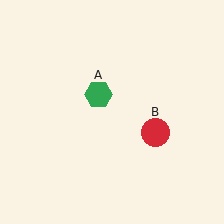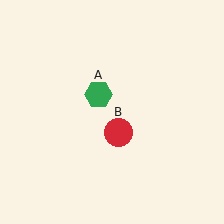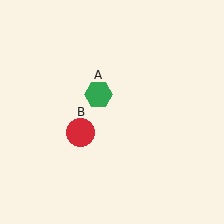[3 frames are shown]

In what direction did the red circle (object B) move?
The red circle (object B) moved left.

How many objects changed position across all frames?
1 object changed position: red circle (object B).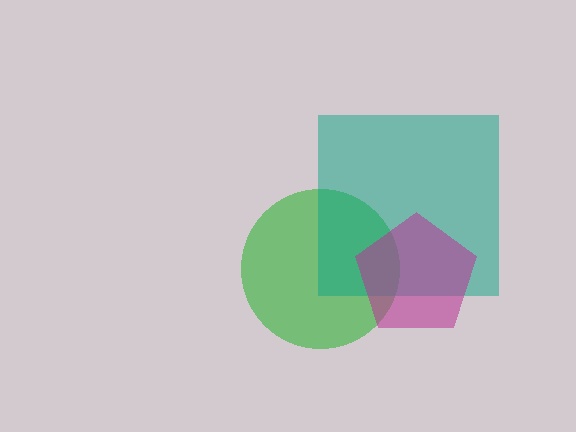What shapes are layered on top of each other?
The layered shapes are: a green circle, a teal square, a magenta pentagon.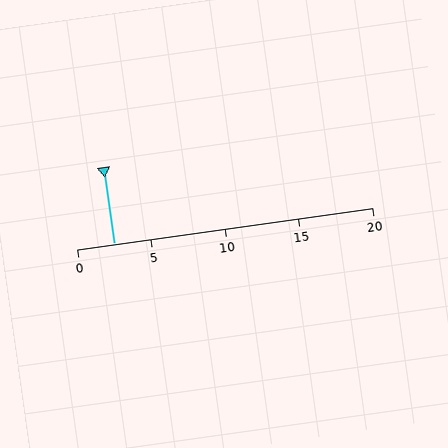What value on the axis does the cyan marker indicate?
The marker indicates approximately 2.5.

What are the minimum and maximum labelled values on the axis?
The axis runs from 0 to 20.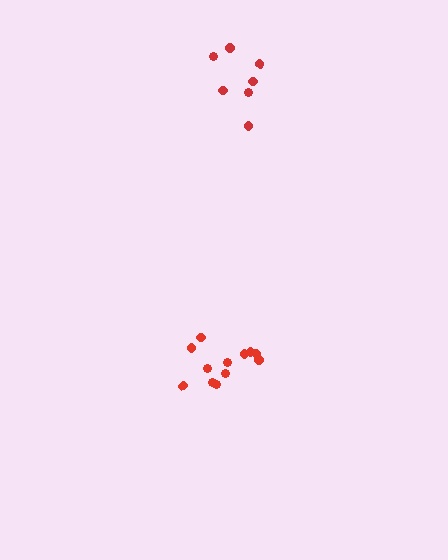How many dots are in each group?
Group 1: 7 dots, Group 2: 12 dots (19 total).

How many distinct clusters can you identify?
There are 2 distinct clusters.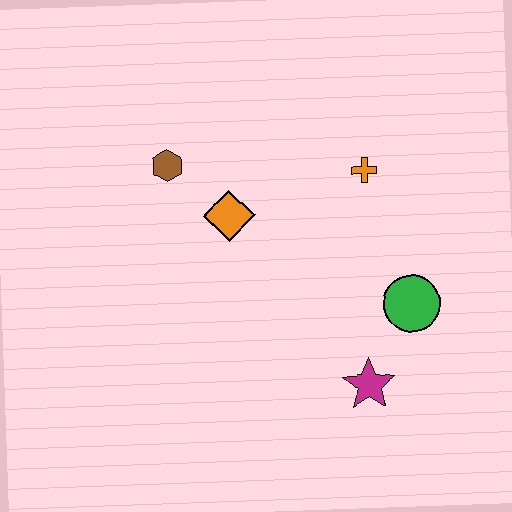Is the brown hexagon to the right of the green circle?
No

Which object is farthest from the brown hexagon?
The magenta star is farthest from the brown hexagon.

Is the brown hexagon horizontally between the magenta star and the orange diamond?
No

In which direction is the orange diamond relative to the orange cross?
The orange diamond is to the left of the orange cross.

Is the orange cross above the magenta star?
Yes